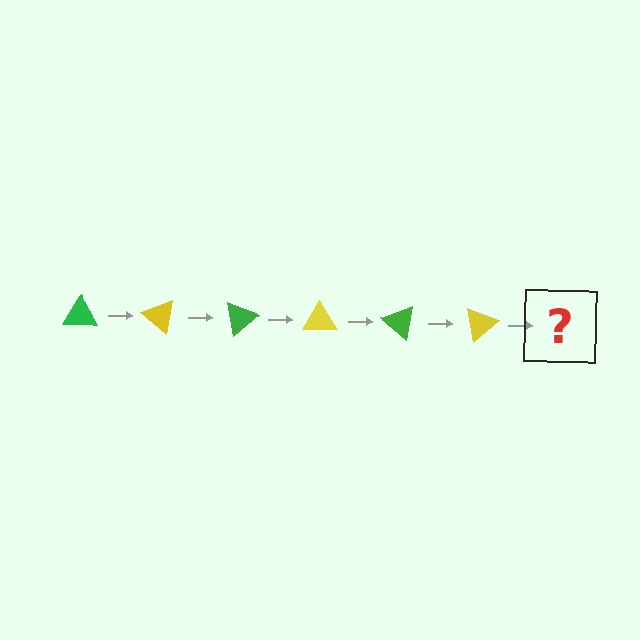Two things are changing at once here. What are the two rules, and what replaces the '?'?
The two rules are that it rotates 40 degrees each step and the color cycles through green and yellow. The '?' should be a green triangle, rotated 240 degrees from the start.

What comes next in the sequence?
The next element should be a green triangle, rotated 240 degrees from the start.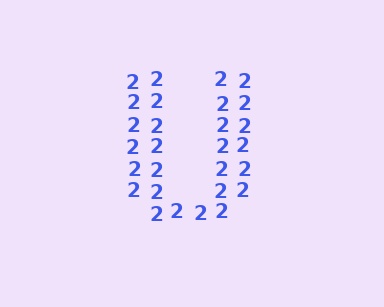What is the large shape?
The large shape is the letter U.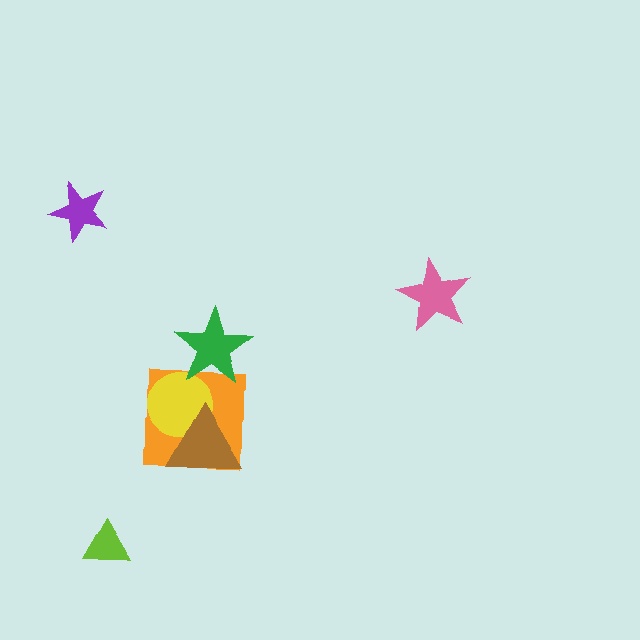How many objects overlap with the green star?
1 object overlaps with the green star.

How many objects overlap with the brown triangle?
2 objects overlap with the brown triangle.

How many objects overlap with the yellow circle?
2 objects overlap with the yellow circle.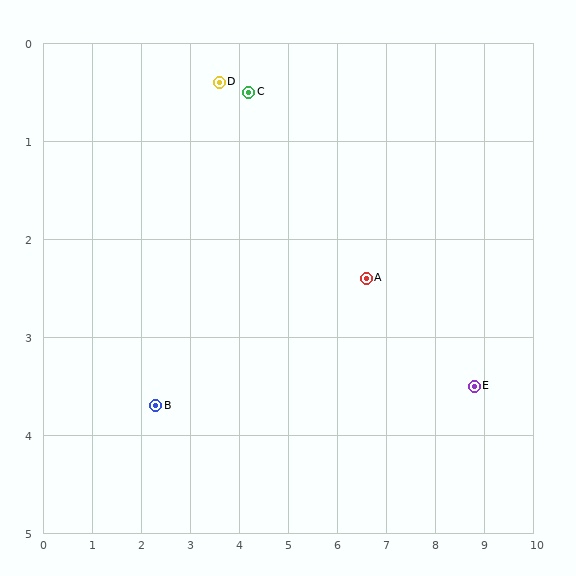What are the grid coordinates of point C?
Point C is at approximately (4.2, 0.5).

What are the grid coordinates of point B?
Point B is at approximately (2.3, 3.7).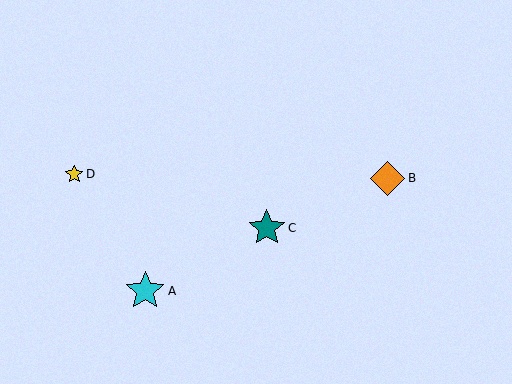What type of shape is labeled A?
Shape A is a cyan star.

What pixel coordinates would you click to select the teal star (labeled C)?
Click at (267, 228) to select the teal star C.